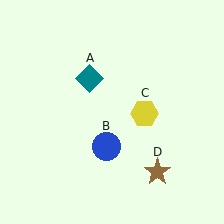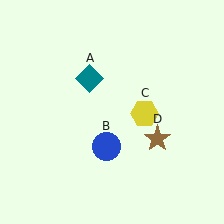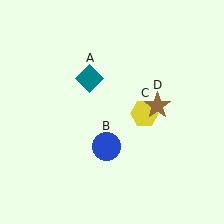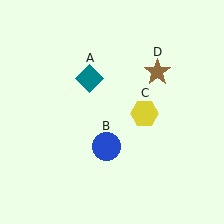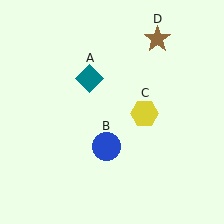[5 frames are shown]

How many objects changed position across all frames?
1 object changed position: brown star (object D).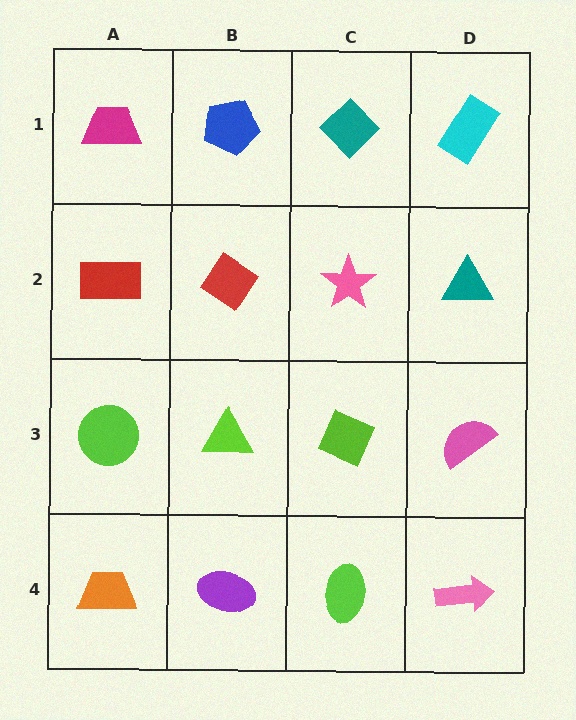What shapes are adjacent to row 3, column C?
A pink star (row 2, column C), a lime ellipse (row 4, column C), a lime triangle (row 3, column B), a pink semicircle (row 3, column D).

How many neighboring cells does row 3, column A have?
3.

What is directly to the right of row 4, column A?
A purple ellipse.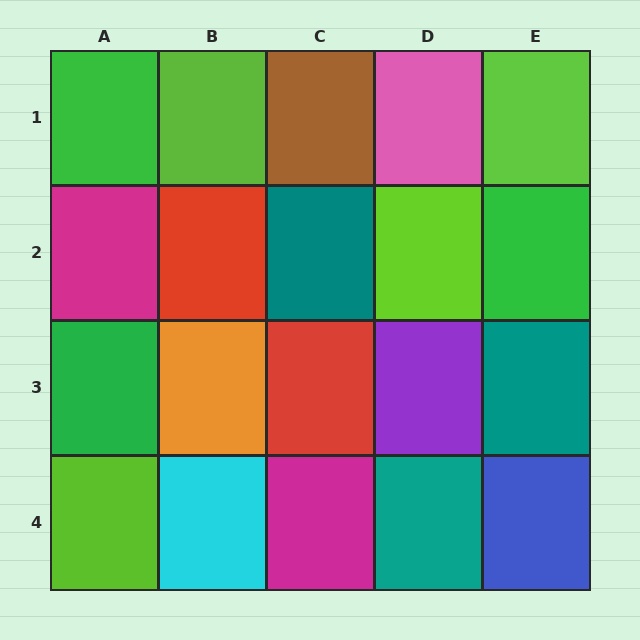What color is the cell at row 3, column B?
Orange.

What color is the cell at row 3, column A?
Green.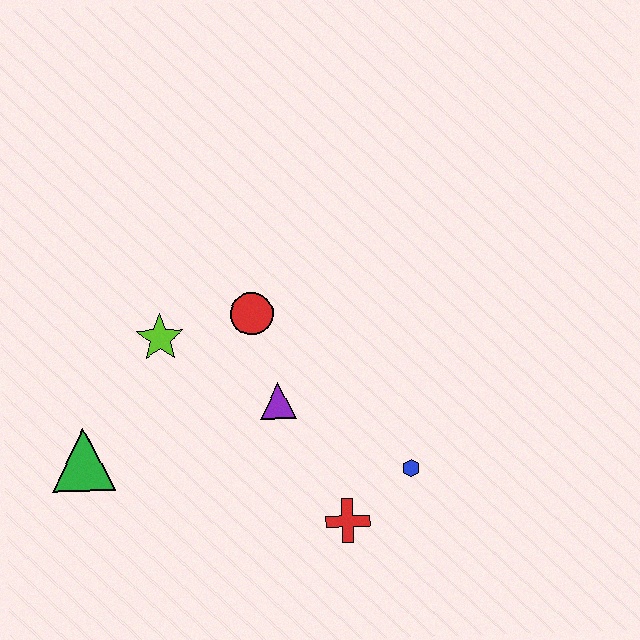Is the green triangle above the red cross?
Yes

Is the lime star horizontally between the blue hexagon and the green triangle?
Yes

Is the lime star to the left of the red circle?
Yes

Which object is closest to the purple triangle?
The red circle is closest to the purple triangle.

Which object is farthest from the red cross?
The green triangle is farthest from the red cross.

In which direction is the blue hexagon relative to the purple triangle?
The blue hexagon is to the right of the purple triangle.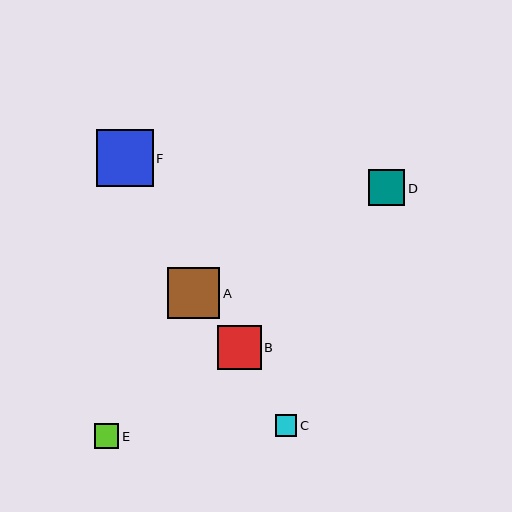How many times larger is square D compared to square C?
Square D is approximately 1.7 times the size of square C.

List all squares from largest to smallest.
From largest to smallest: F, A, B, D, E, C.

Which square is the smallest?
Square C is the smallest with a size of approximately 22 pixels.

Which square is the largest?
Square F is the largest with a size of approximately 57 pixels.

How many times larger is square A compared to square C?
Square A is approximately 2.4 times the size of square C.